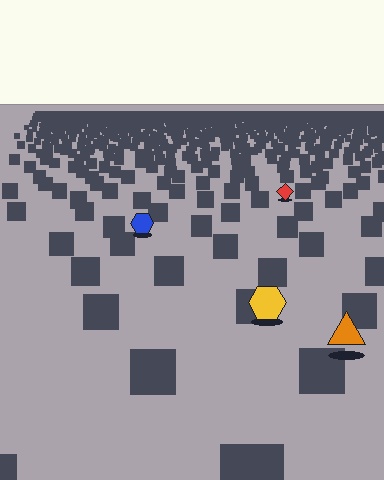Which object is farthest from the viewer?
The red diamond is farthest from the viewer. It appears smaller and the ground texture around it is denser.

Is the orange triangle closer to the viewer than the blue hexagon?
Yes. The orange triangle is closer — you can tell from the texture gradient: the ground texture is coarser near it.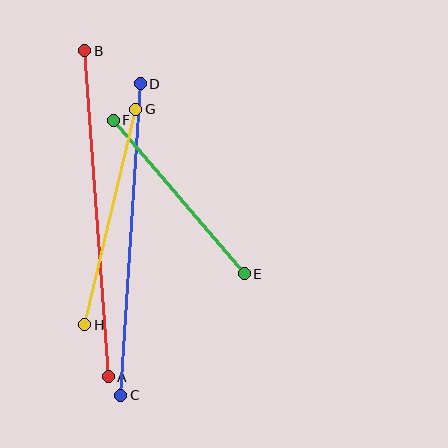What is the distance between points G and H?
The distance is approximately 222 pixels.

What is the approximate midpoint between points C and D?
The midpoint is at approximately (130, 239) pixels.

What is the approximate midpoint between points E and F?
The midpoint is at approximately (179, 197) pixels.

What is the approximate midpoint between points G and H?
The midpoint is at approximately (110, 217) pixels.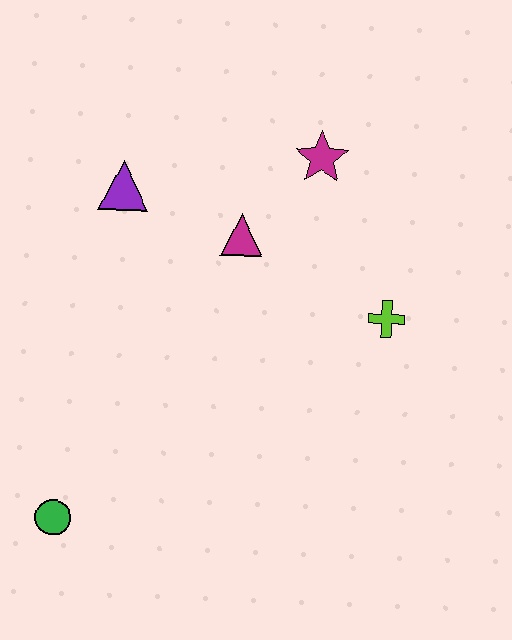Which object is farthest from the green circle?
The magenta star is farthest from the green circle.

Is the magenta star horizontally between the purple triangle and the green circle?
No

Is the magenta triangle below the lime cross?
No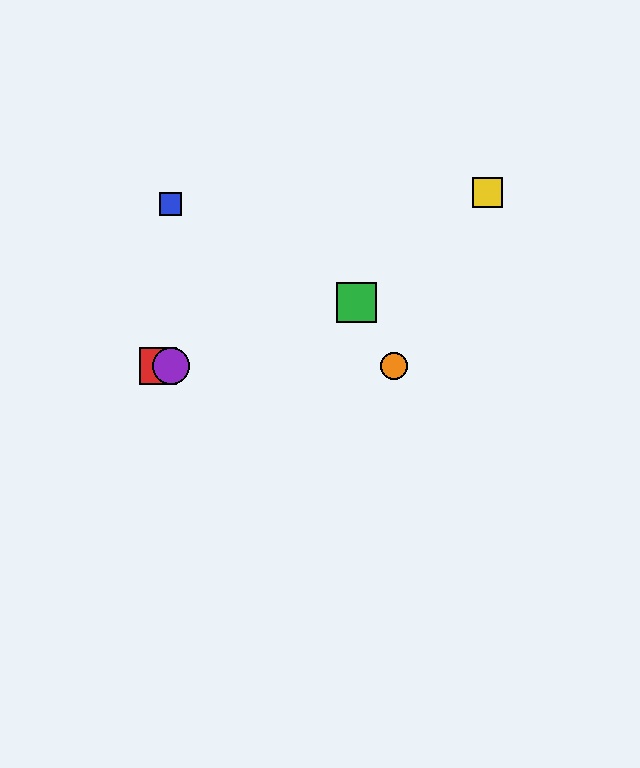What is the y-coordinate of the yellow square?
The yellow square is at y≈193.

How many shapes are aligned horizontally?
3 shapes (the red square, the purple circle, the orange circle) are aligned horizontally.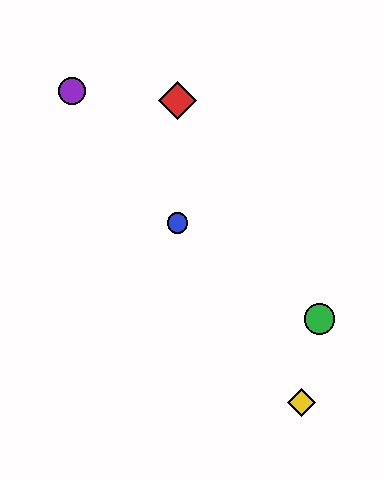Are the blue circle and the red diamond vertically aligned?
Yes, both are at x≈178.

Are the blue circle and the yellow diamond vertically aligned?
No, the blue circle is at x≈178 and the yellow diamond is at x≈301.